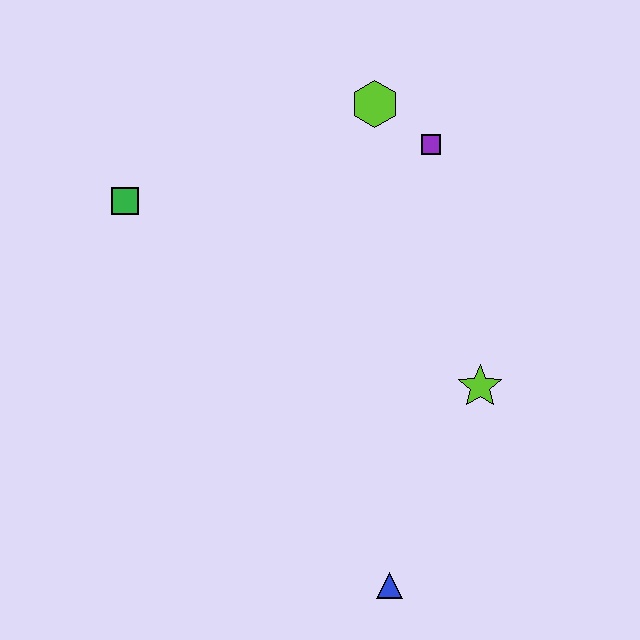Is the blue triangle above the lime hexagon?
No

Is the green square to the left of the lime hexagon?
Yes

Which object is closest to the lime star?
The blue triangle is closest to the lime star.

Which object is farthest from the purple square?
The blue triangle is farthest from the purple square.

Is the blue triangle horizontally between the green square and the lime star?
Yes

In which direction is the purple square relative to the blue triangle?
The purple square is above the blue triangle.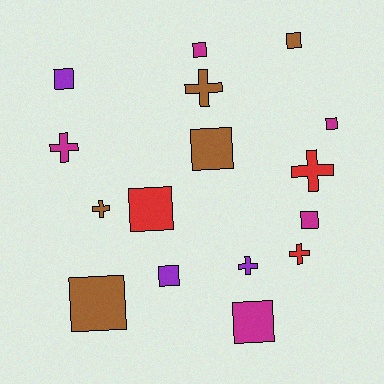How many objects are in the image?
There are 16 objects.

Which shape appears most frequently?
Square, with 10 objects.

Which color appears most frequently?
Magenta, with 5 objects.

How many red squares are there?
There is 1 red square.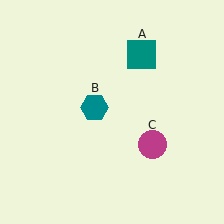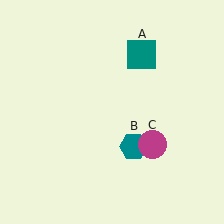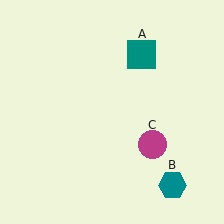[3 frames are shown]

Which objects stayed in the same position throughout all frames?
Teal square (object A) and magenta circle (object C) remained stationary.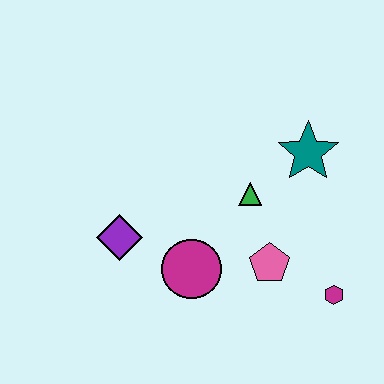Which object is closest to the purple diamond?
The magenta circle is closest to the purple diamond.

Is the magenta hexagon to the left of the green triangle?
No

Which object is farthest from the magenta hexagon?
The purple diamond is farthest from the magenta hexagon.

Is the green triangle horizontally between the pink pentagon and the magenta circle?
Yes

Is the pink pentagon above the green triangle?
No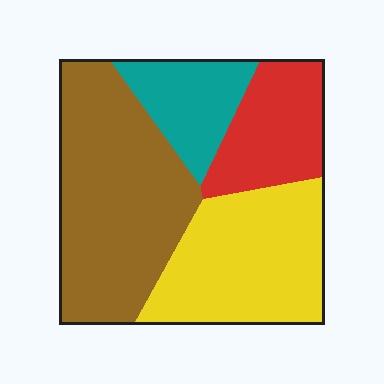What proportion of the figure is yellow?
Yellow covers roughly 30% of the figure.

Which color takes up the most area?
Brown, at roughly 40%.